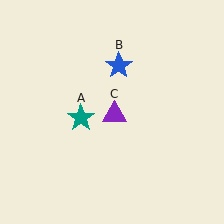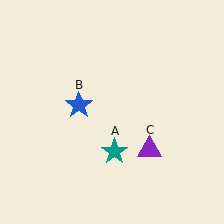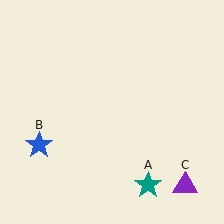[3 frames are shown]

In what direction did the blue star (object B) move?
The blue star (object B) moved down and to the left.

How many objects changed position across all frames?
3 objects changed position: teal star (object A), blue star (object B), purple triangle (object C).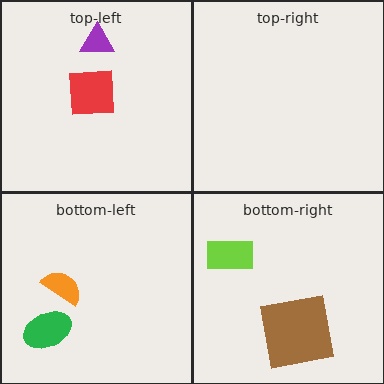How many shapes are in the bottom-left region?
2.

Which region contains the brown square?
The bottom-right region.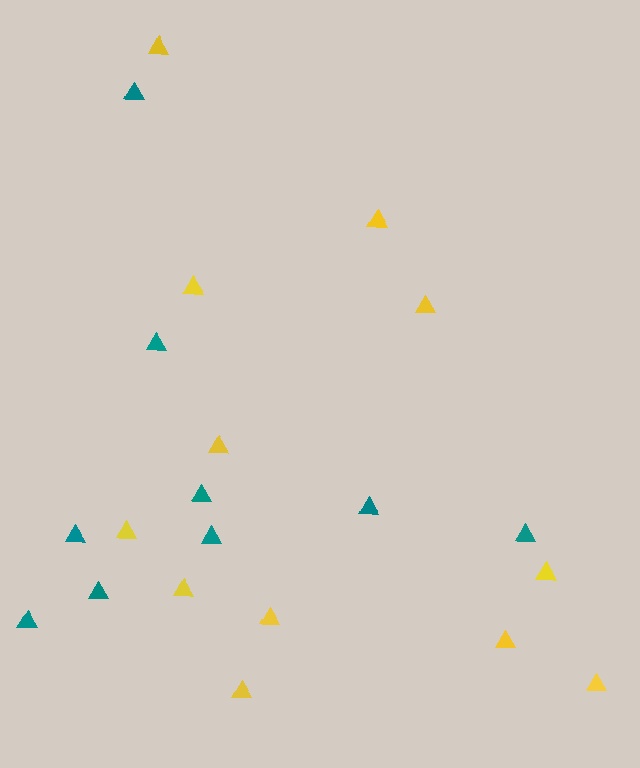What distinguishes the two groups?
There are 2 groups: one group of yellow triangles (12) and one group of teal triangles (9).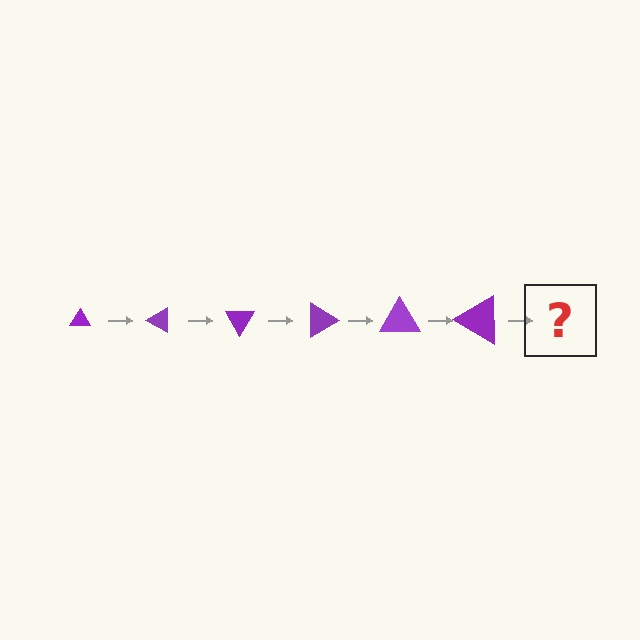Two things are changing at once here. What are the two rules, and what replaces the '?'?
The two rules are that the triangle grows larger each step and it rotates 30 degrees each step. The '?' should be a triangle, larger than the previous one and rotated 180 degrees from the start.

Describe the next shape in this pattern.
It should be a triangle, larger than the previous one and rotated 180 degrees from the start.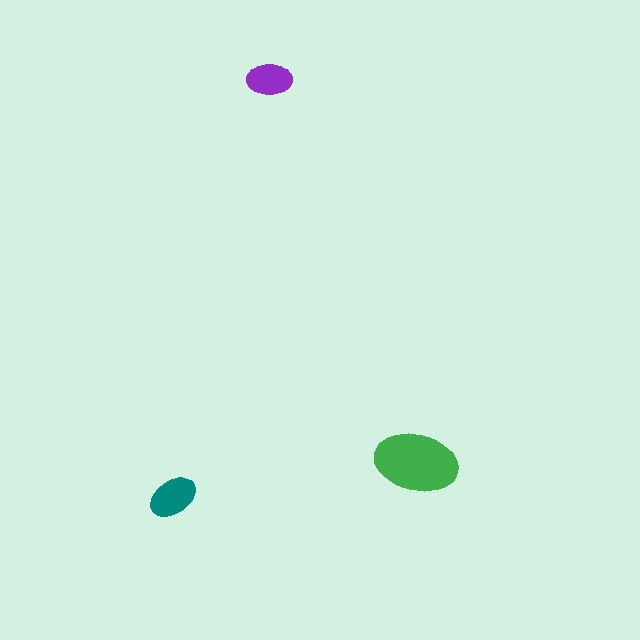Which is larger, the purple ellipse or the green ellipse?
The green one.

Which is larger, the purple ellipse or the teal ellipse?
The teal one.